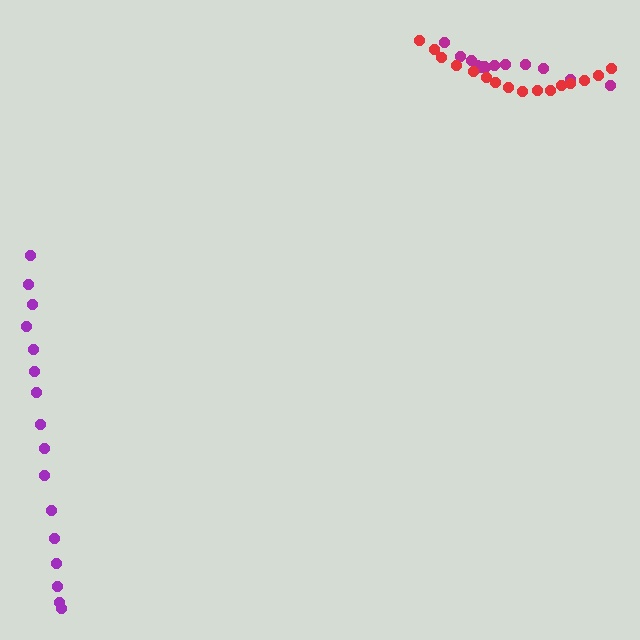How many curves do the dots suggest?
There are 3 distinct paths.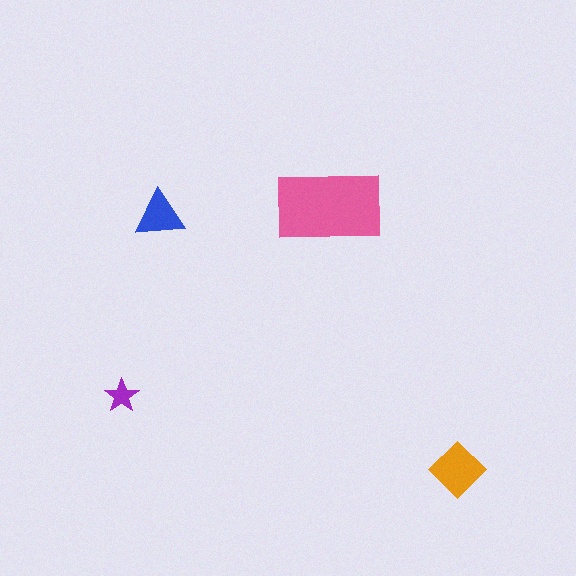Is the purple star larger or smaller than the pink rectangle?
Smaller.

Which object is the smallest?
The purple star.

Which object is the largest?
The pink rectangle.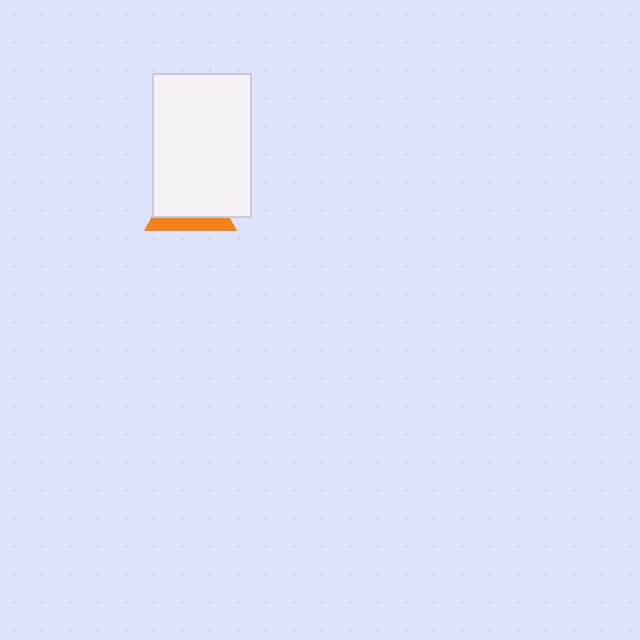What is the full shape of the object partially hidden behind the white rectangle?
The partially hidden object is an orange triangle.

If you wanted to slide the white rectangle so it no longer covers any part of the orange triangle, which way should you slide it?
Slide it up — that is the most direct way to separate the two shapes.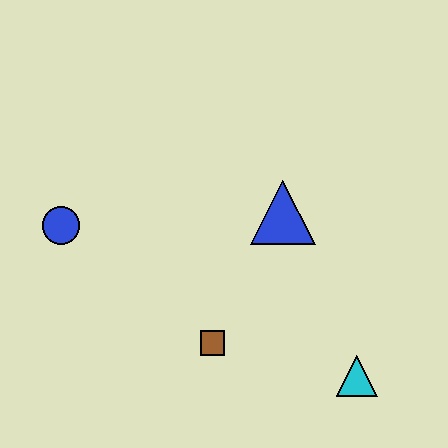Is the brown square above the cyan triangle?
Yes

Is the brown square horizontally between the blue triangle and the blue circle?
Yes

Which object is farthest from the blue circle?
The cyan triangle is farthest from the blue circle.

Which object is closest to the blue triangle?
The brown square is closest to the blue triangle.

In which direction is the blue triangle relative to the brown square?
The blue triangle is above the brown square.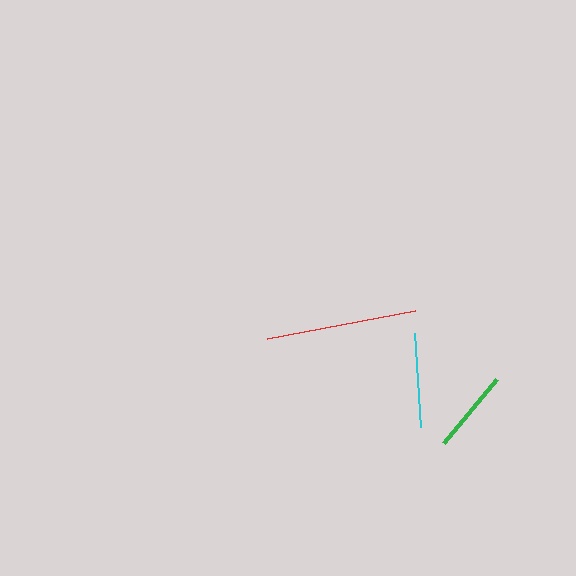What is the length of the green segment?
The green segment is approximately 83 pixels long.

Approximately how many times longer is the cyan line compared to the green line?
The cyan line is approximately 1.1 times the length of the green line.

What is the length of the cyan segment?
The cyan segment is approximately 95 pixels long.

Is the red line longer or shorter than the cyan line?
The red line is longer than the cyan line.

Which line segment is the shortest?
The green line is the shortest at approximately 83 pixels.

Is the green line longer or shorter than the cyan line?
The cyan line is longer than the green line.